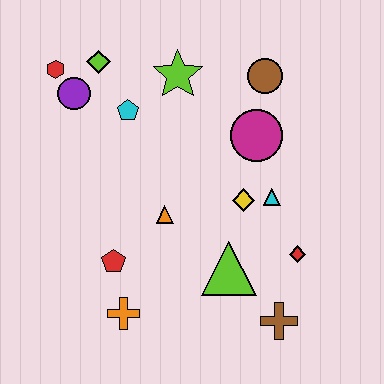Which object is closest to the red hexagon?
The purple circle is closest to the red hexagon.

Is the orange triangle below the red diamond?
No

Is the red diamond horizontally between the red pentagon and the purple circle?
No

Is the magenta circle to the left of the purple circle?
No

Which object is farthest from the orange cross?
The brown circle is farthest from the orange cross.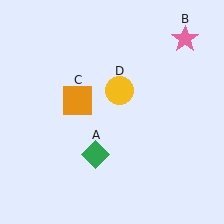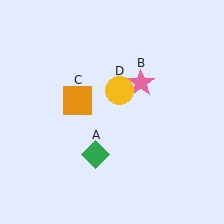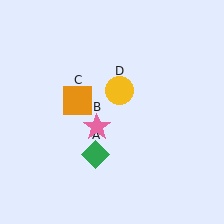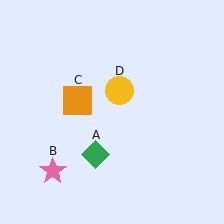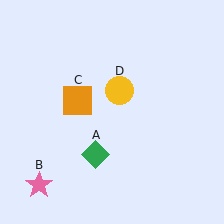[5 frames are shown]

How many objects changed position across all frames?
1 object changed position: pink star (object B).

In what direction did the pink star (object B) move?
The pink star (object B) moved down and to the left.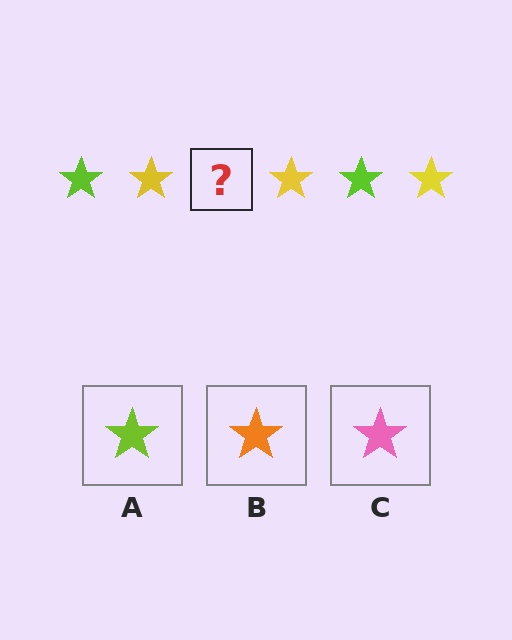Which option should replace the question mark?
Option A.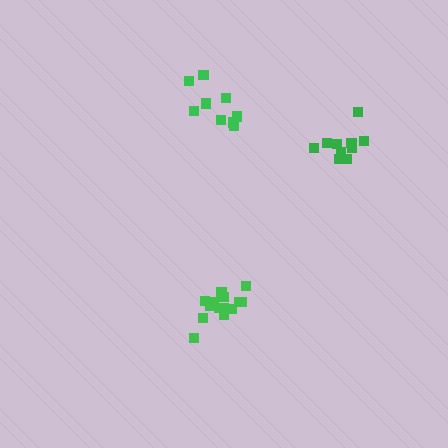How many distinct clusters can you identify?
There are 3 distinct clusters.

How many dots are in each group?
Group 1: 14 dots, Group 2: 9 dots, Group 3: 11 dots (34 total).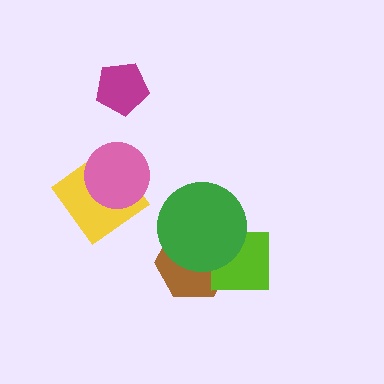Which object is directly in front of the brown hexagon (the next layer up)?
The lime square is directly in front of the brown hexagon.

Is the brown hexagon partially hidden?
Yes, it is partially covered by another shape.